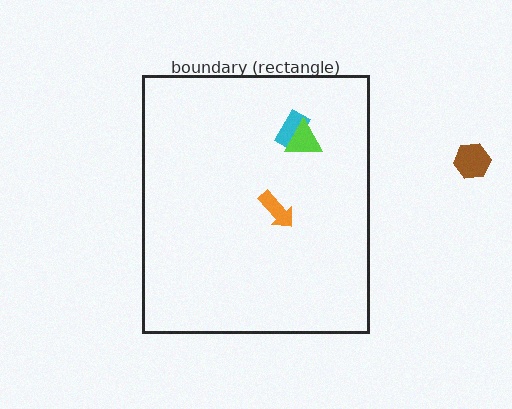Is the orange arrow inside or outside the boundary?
Inside.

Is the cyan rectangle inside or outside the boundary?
Inside.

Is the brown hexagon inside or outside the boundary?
Outside.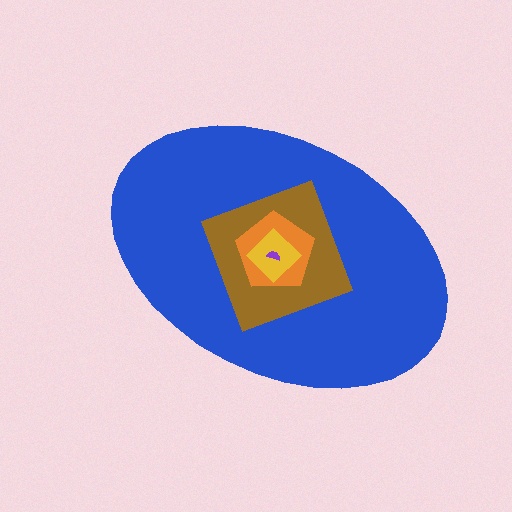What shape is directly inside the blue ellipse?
The brown square.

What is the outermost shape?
The blue ellipse.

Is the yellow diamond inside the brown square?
Yes.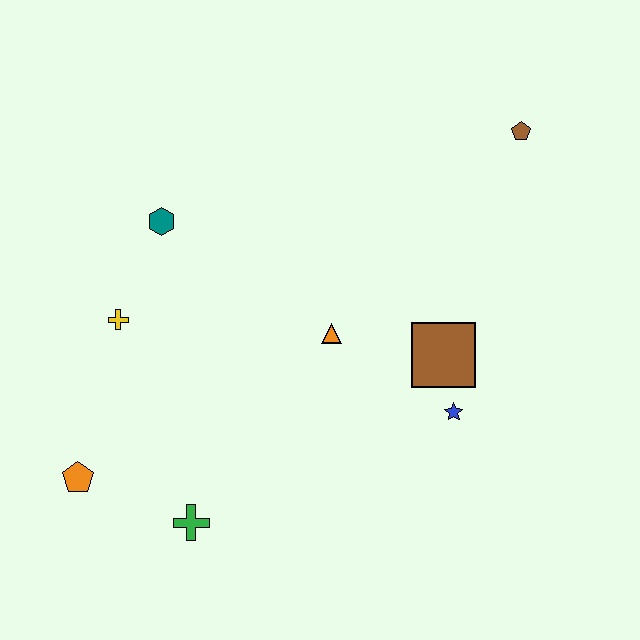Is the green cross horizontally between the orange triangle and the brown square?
No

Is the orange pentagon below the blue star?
Yes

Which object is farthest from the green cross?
The brown pentagon is farthest from the green cross.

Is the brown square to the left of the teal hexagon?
No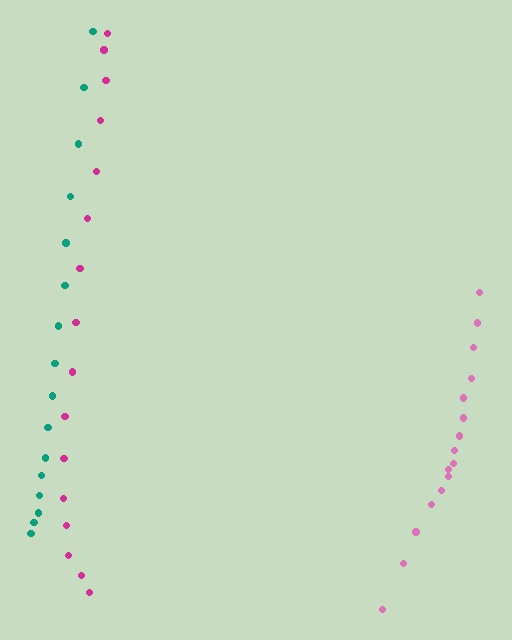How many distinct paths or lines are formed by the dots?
There are 3 distinct paths.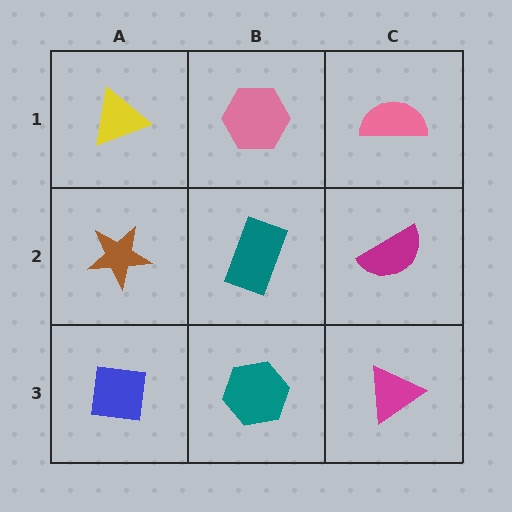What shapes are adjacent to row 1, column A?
A brown star (row 2, column A), a pink hexagon (row 1, column B).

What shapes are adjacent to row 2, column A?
A yellow triangle (row 1, column A), a blue square (row 3, column A), a teal rectangle (row 2, column B).